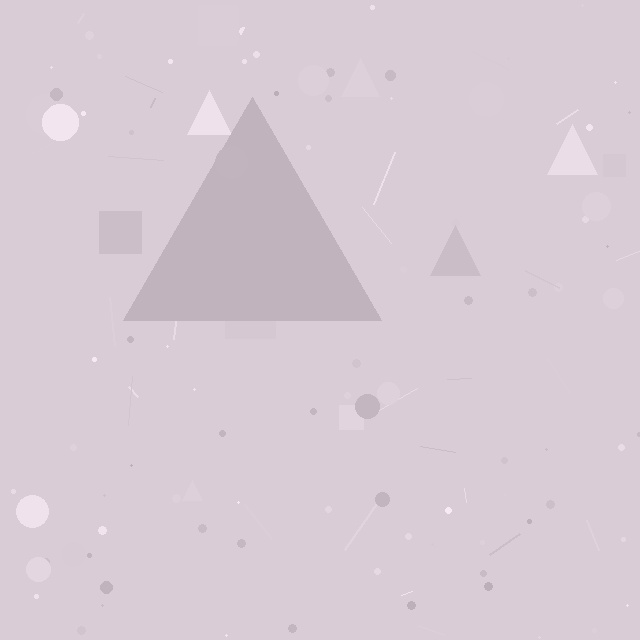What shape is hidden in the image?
A triangle is hidden in the image.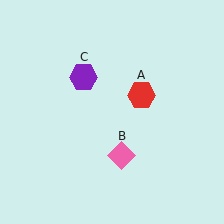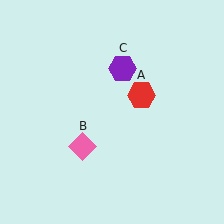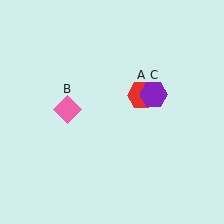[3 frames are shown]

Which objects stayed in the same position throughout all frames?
Red hexagon (object A) remained stationary.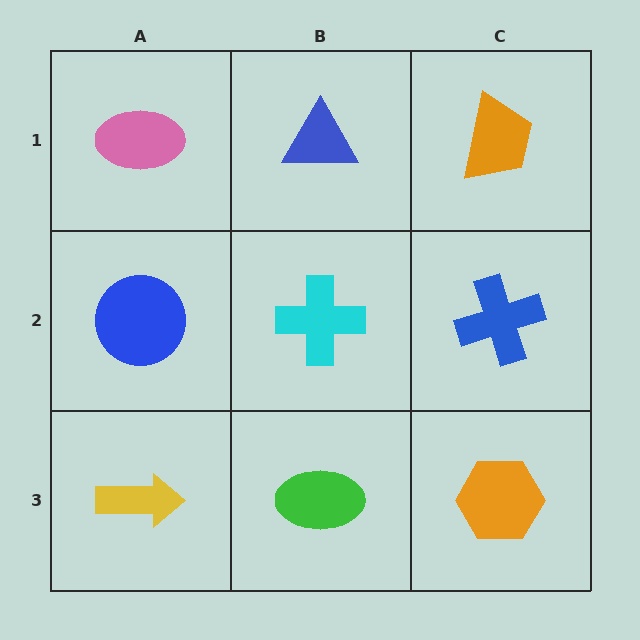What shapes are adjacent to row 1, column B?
A cyan cross (row 2, column B), a pink ellipse (row 1, column A), an orange trapezoid (row 1, column C).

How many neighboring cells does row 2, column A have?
3.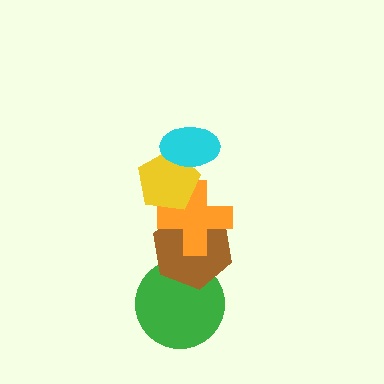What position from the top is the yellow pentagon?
The yellow pentagon is 2nd from the top.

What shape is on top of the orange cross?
The yellow pentagon is on top of the orange cross.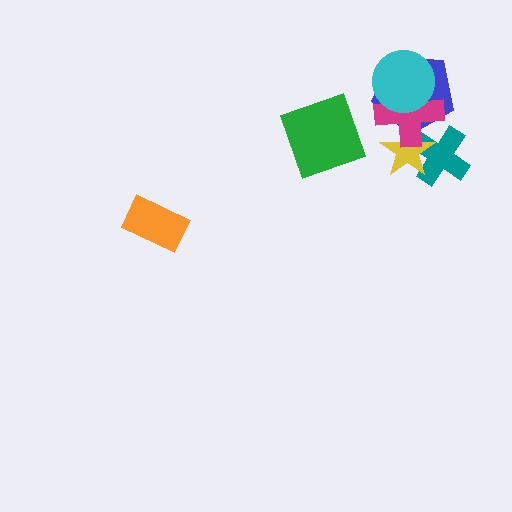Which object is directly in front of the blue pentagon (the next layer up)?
The magenta cross is directly in front of the blue pentagon.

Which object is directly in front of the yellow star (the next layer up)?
The blue pentagon is directly in front of the yellow star.